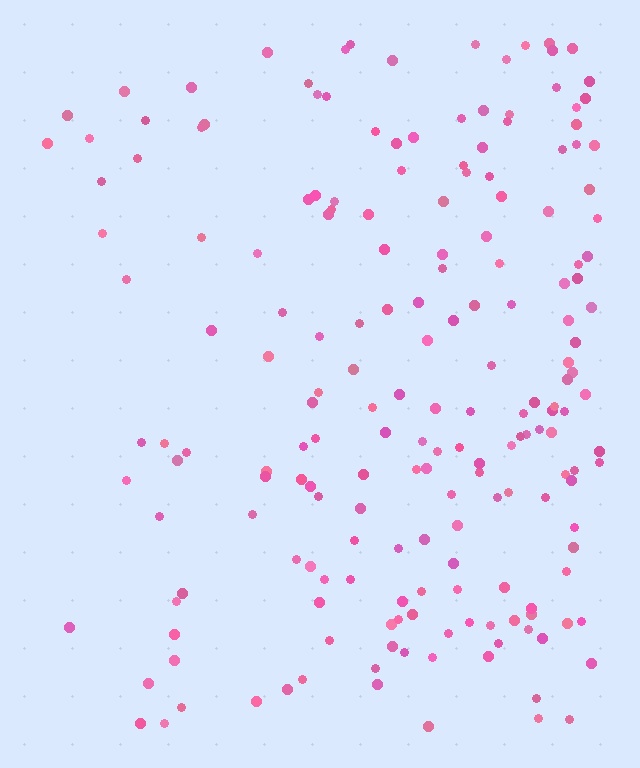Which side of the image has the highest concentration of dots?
The right.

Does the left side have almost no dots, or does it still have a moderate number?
Still a moderate number, just noticeably fewer than the right.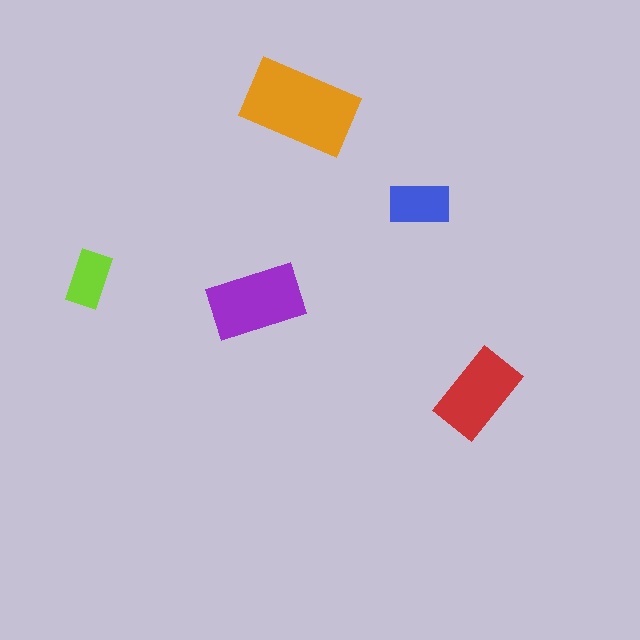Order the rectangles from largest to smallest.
the orange one, the purple one, the red one, the blue one, the lime one.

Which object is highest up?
The orange rectangle is topmost.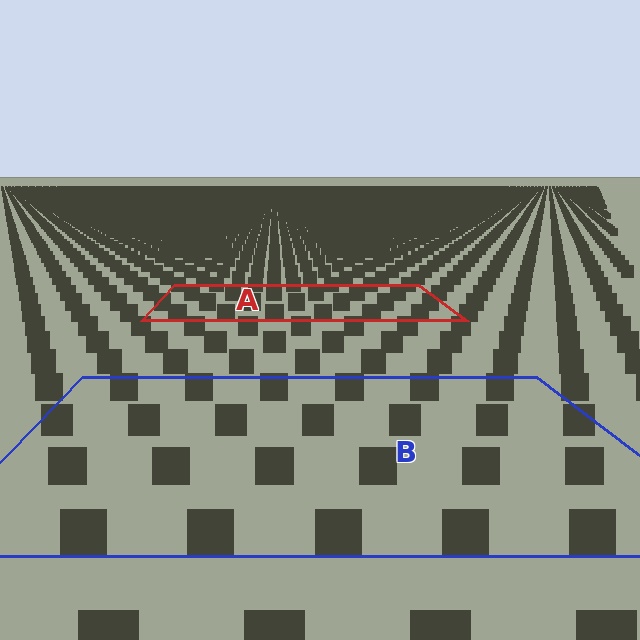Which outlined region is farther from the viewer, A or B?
Region A is farther from the viewer — the texture elements inside it appear smaller and more densely packed.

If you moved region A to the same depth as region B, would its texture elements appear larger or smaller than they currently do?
They would appear larger. At a closer depth, the same texture elements are projected at a bigger on-screen size.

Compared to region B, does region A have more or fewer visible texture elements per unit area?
Region A has more texture elements per unit area — they are packed more densely because it is farther away.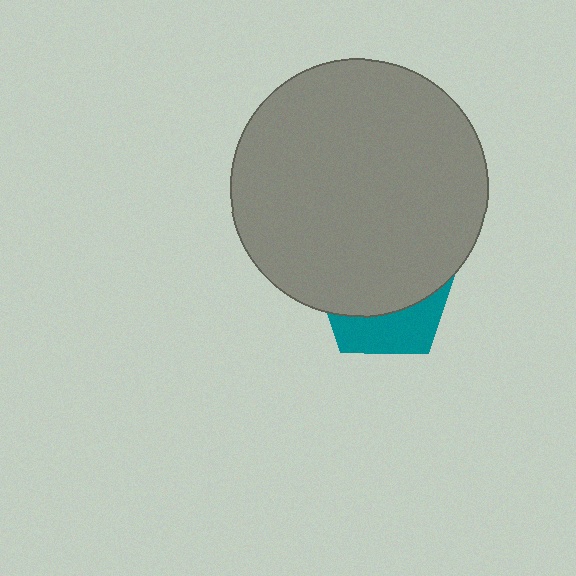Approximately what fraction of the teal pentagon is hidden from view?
Roughly 66% of the teal pentagon is hidden behind the gray circle.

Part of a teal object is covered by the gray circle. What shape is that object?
It is a pentagon.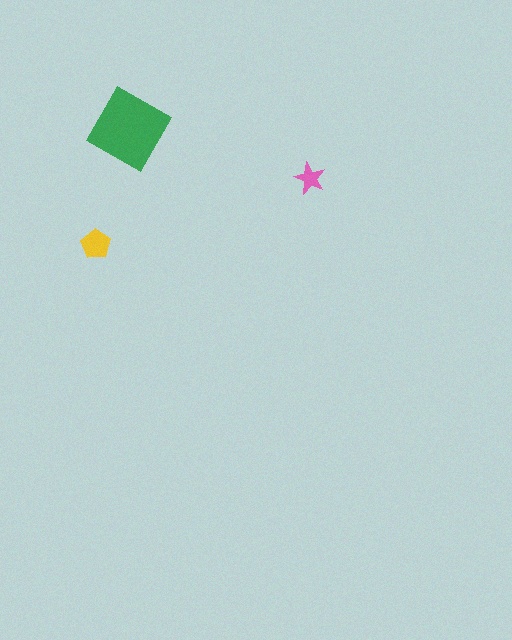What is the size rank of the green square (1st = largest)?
1st.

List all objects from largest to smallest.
The green square, the yellow pentagon, the pink star.